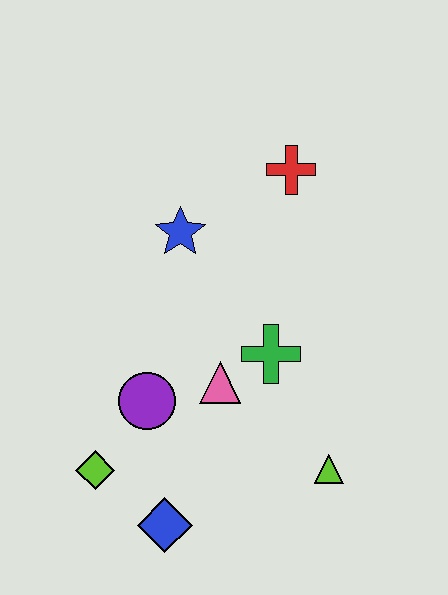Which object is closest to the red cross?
The blue star is closest to the red cross.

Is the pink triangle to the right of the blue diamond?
Yes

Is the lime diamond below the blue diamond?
No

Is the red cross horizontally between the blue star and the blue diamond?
No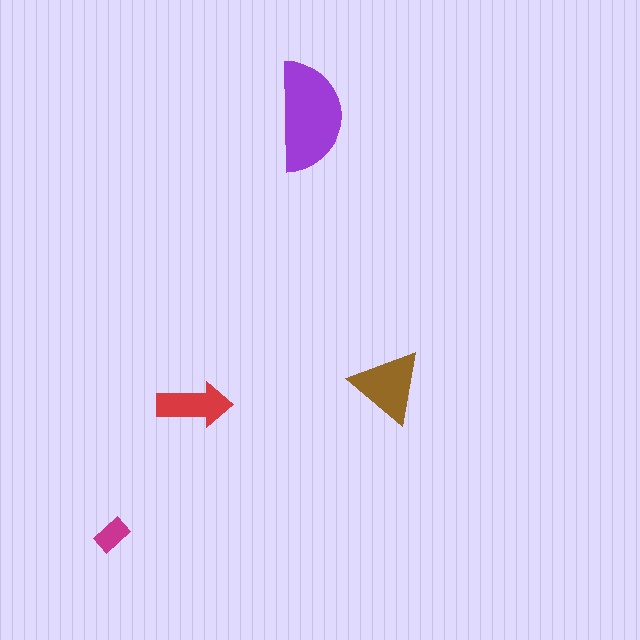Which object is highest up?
The purple semicircle is topmost.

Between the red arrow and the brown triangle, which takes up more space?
The brown triangle.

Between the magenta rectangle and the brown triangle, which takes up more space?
The brown triangle.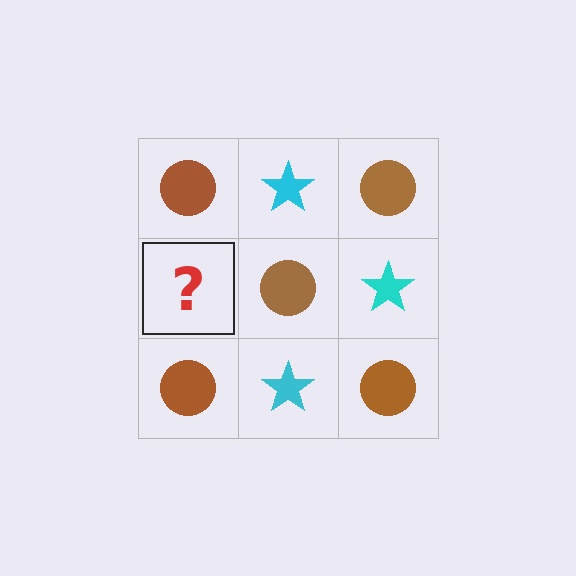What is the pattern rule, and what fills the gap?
The rule is that it alternates brown circle and cyan star in a checkerboard pattern. The gap should be filled with a cyan star.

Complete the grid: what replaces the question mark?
The question mark should be replaced with a cyan star.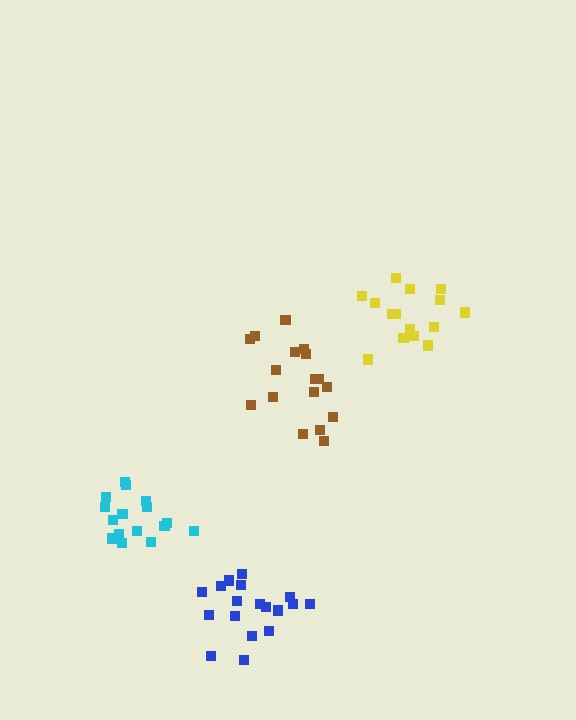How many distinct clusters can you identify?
There are 4 distinct clusters.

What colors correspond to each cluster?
The clusters are colored: yellow, blue, brown, cyan.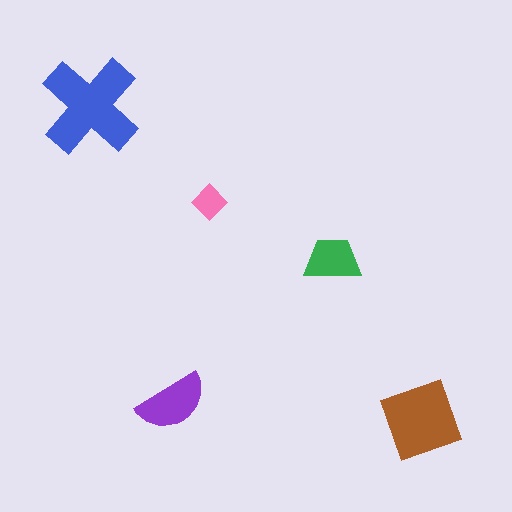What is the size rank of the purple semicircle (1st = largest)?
3rd.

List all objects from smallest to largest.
The pink diamond, the green trapezoid, the purple semicircle, the brown square, the blue cross.